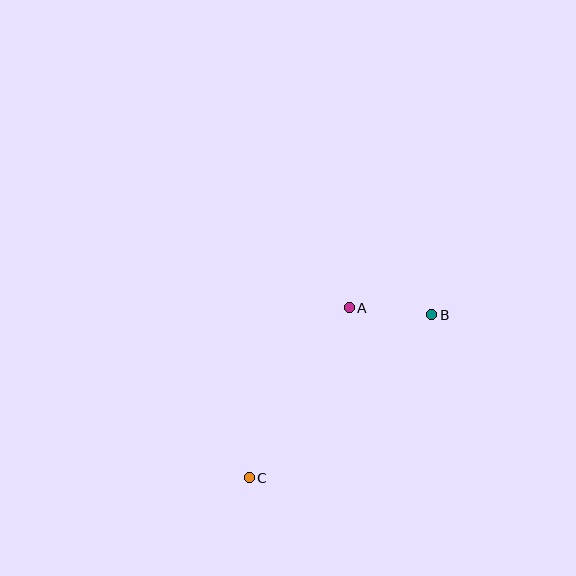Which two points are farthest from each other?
Points B and C are farthest from each other.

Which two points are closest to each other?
Points A and B are closest to each other.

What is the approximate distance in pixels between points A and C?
The distance between A and C is approximately 197 pixels.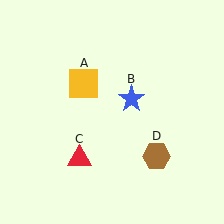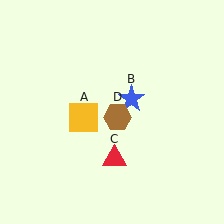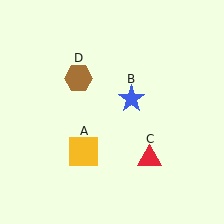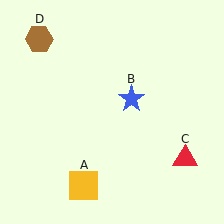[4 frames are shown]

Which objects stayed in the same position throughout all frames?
Blue star (object B) remained stationary.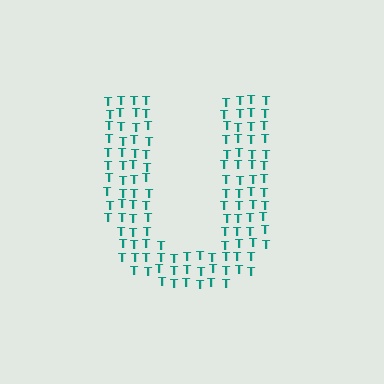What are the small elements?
The small elements are letter T's.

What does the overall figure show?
The overall figure shows the letter U.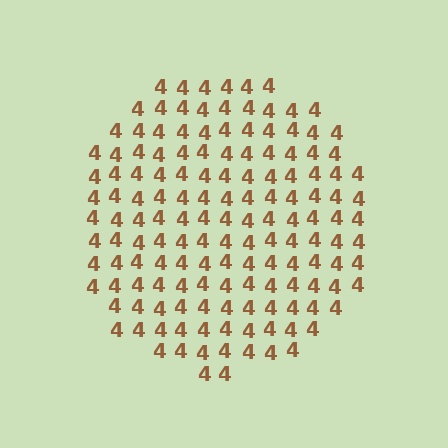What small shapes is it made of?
It is made of small digit 4's.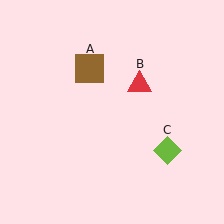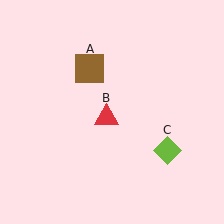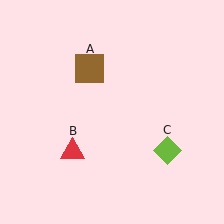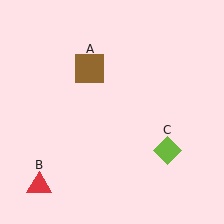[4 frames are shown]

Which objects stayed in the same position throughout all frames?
Brown square (object A) and lime diamond (object C) remained stationary.